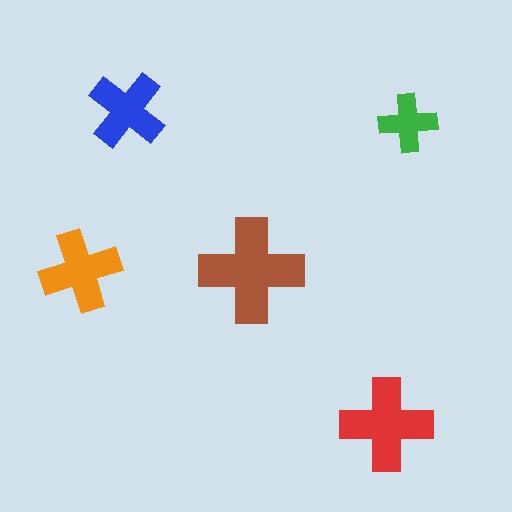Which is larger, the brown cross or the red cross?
The brown one.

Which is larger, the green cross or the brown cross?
The brown one.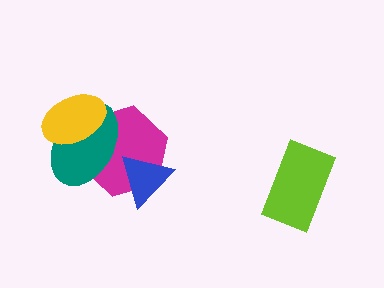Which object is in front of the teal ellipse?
The yellow ellipse is in front of the teal ellipse.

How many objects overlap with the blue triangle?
1 object overlaps with the blue triangle.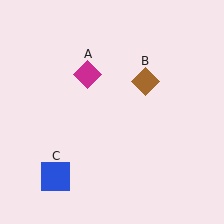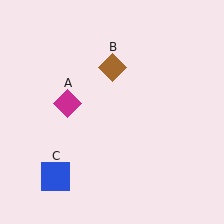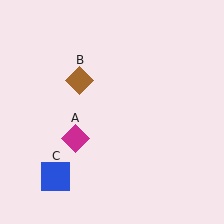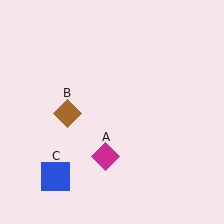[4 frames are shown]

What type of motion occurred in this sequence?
The magenta diamond (object A), brown diamond (object B) rotated counterclockwise around the center of the scene.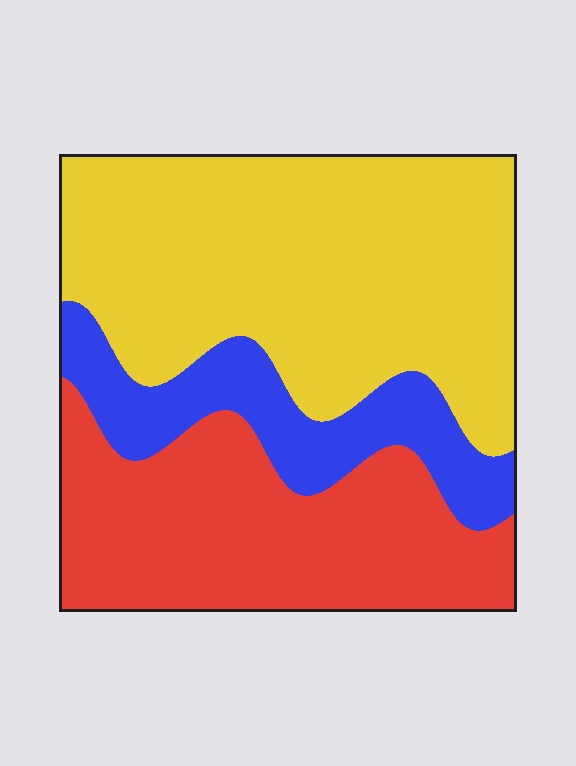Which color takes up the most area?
Yellow, at roughly 50%.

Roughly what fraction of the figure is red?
Red takes up about one third (1/3) of the figure.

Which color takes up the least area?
Blue, at roughly 15%.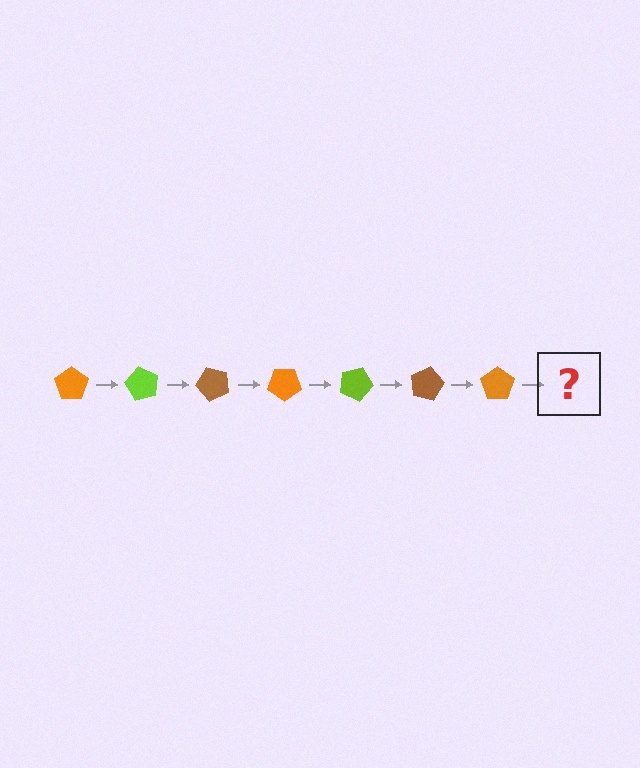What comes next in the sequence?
The next element should be a lime pentagon, rotated 420 degrees from the start.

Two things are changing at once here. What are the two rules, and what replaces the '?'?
The two rules are that it rotates 60 degrees each step and the color cycles through orange, lime, and brown. The '?' should be a lime pentagon, rotated 420 degrees from the start.